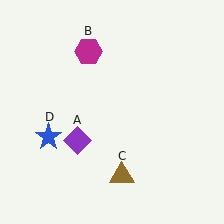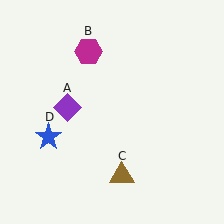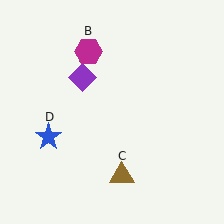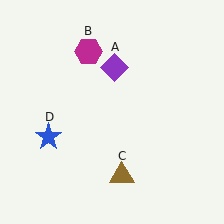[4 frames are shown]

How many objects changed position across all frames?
1 object changed position: purple diamond (object A).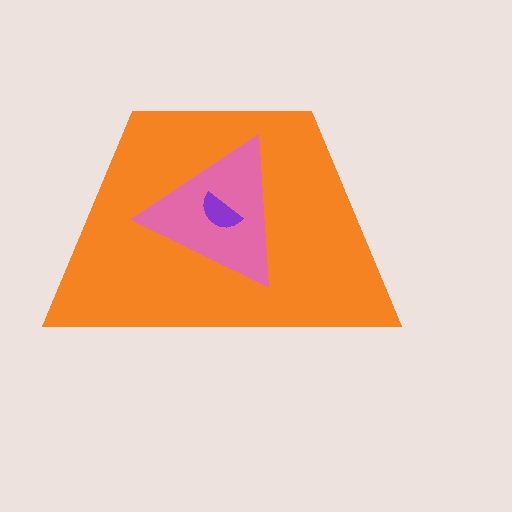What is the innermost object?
The purple semicircle.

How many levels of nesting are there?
3.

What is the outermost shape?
The orange trapezoid.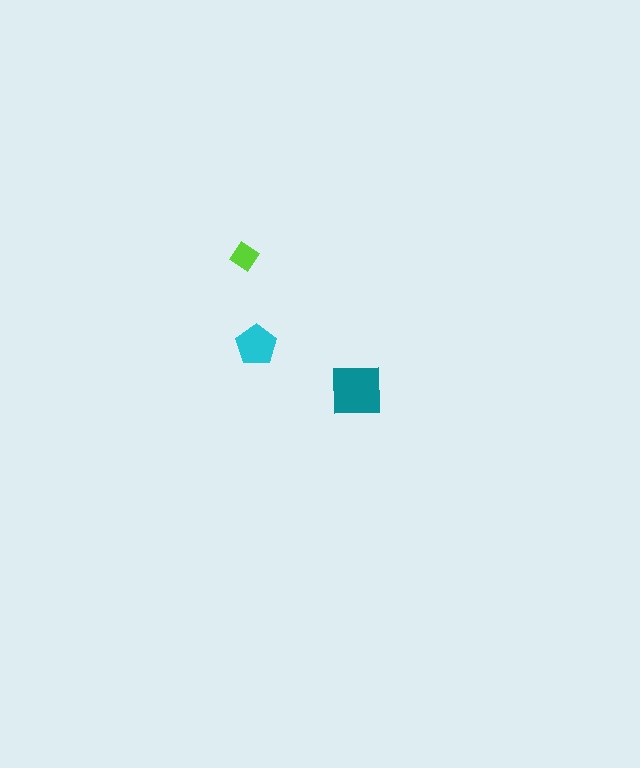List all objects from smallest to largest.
The lime diamond, the cyan pentagon, the teal square.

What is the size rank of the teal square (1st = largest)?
1st.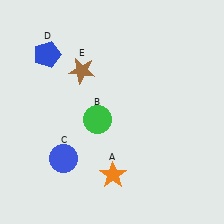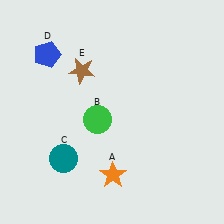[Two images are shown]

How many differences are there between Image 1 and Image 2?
There is 1 difference between the two images.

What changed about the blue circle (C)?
In Image 1, C is blue. In Image 2, it changed to teal.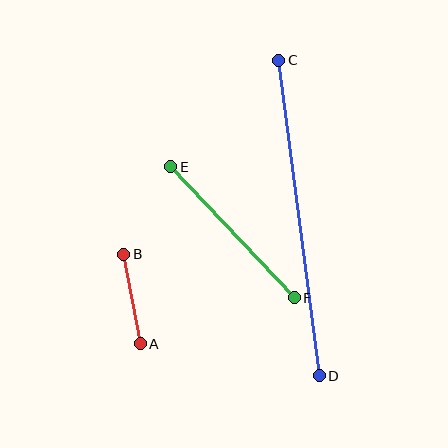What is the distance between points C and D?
The distance is approximately 318 pixels.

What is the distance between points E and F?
The distance is approximately 180 pixels.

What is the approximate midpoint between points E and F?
The midpoint is at approximately (233, 232) pixels.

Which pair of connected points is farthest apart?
Points C and D are farthest apart.